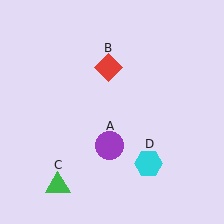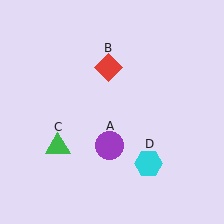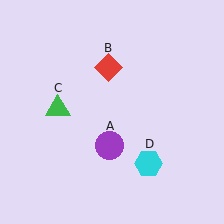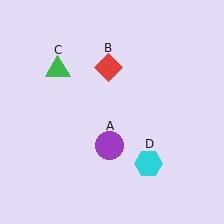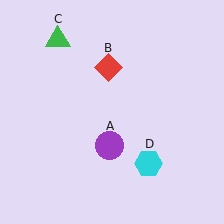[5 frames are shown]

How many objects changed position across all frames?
1 object changed position: green triangle (object C).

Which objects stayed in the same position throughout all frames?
Purple circle (object A) and red diamond (object B) and cyan hexagon (object D) remained stationary.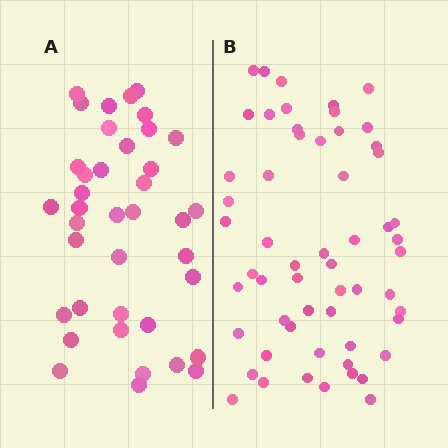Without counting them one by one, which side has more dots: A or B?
Region B (the right region) has more dots.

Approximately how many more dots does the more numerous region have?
Region B has approximately 20 more dots than region A.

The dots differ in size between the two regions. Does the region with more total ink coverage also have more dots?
No. Region A has more total ink coverage because its dots are larger, but region B actually contains more individual dots. Total area can be misleading — the number of items is what matters here.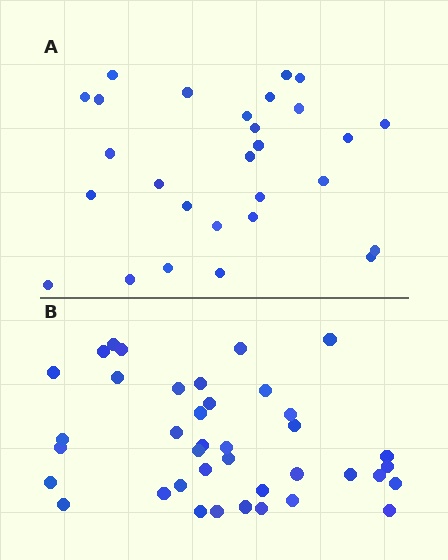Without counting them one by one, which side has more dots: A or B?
Region B (the bottom region) has more dots.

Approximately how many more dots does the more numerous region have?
Region B has roughly 12 or so more dots than region A.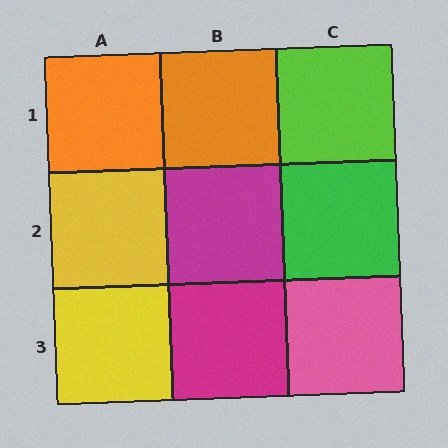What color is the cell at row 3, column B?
Magenta.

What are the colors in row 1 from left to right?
Orange, orange, lime.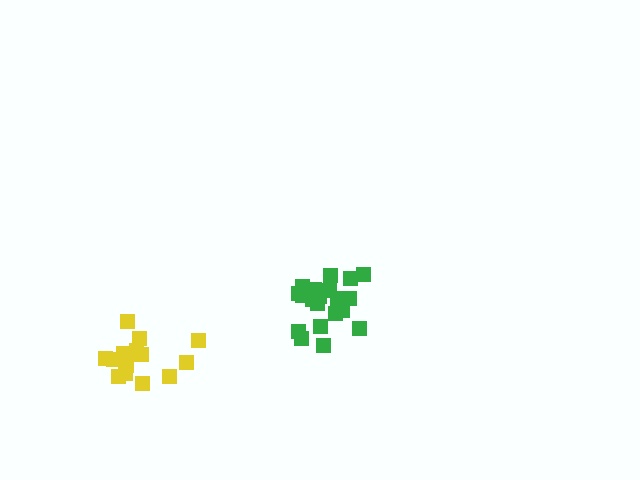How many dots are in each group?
Group 1: 16 dots, Group 2: 20 dots (36 total).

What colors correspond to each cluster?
The clusters are colored: yellow, green.